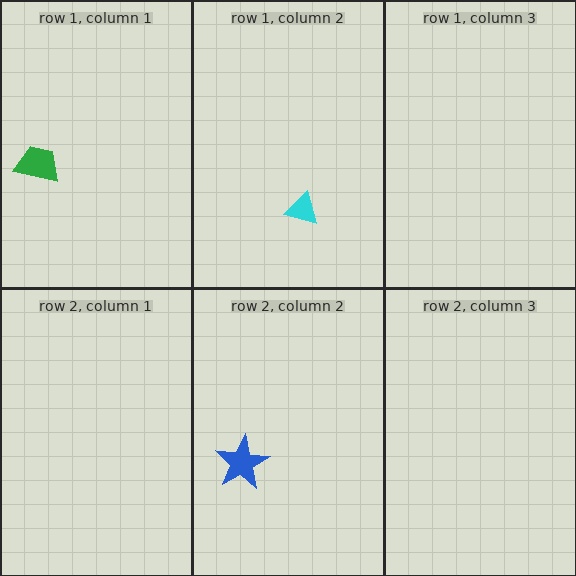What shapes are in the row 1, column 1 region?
The green trapezoid.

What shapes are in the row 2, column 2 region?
The blue star.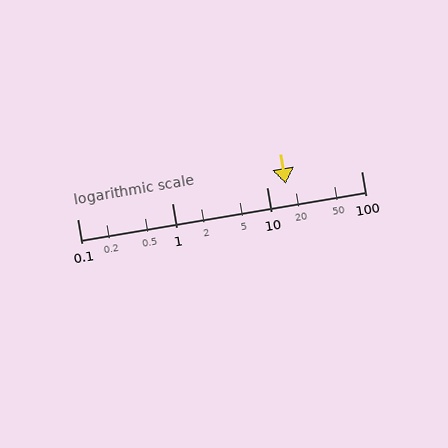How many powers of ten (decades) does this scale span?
The scale spans 3 decades, from 0.1 to 100.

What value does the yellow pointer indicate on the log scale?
The pointer indicates approximately 16.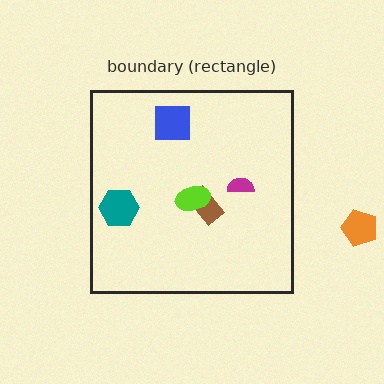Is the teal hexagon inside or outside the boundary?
Inside.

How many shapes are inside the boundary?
5 inside, 1 outside.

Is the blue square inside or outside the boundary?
Inside.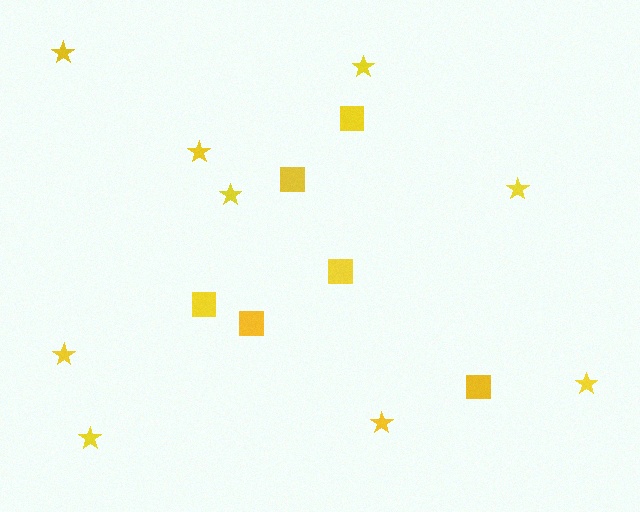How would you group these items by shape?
There are 2 groups: one group of squares (6) and one group of stars (9).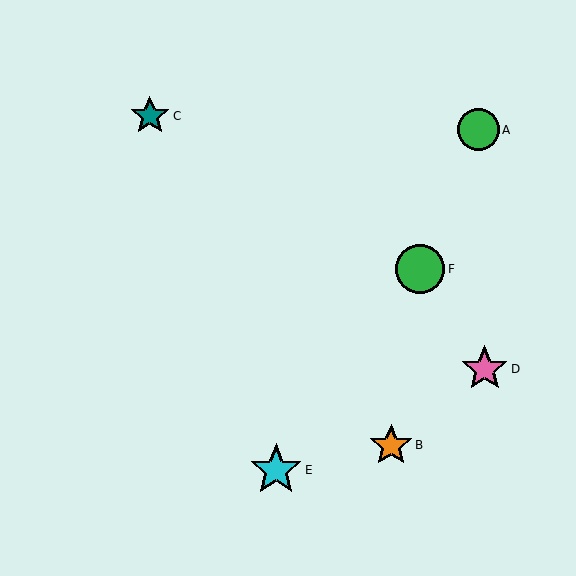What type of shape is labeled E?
Shape E is a cyan star.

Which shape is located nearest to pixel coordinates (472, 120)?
The green circle (labeled A) at (478, 130) is nearest to that location.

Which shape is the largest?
The cyan star (labeled E) is the largest.